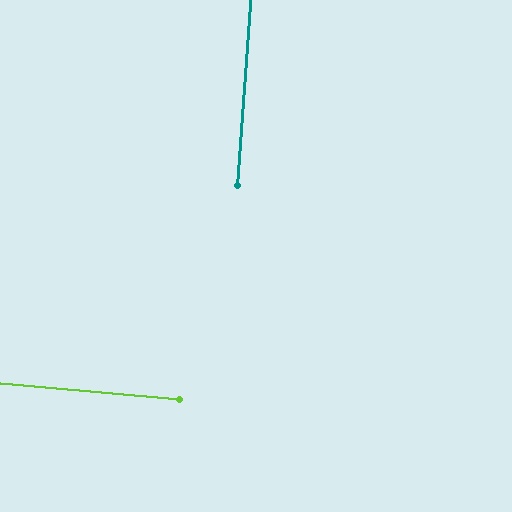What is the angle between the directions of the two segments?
Approximately 89 degrees.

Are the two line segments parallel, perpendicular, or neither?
Perpendicular — they meet at approximately 89°.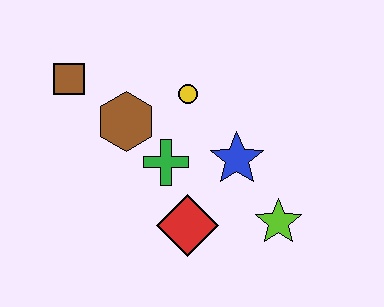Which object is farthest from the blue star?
The brown square is farthest from the blue star.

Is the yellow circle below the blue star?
No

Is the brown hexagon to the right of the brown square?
Yes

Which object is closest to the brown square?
The brown hexagon is closest to the brown square.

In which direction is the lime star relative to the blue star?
The lime star is below the blue star.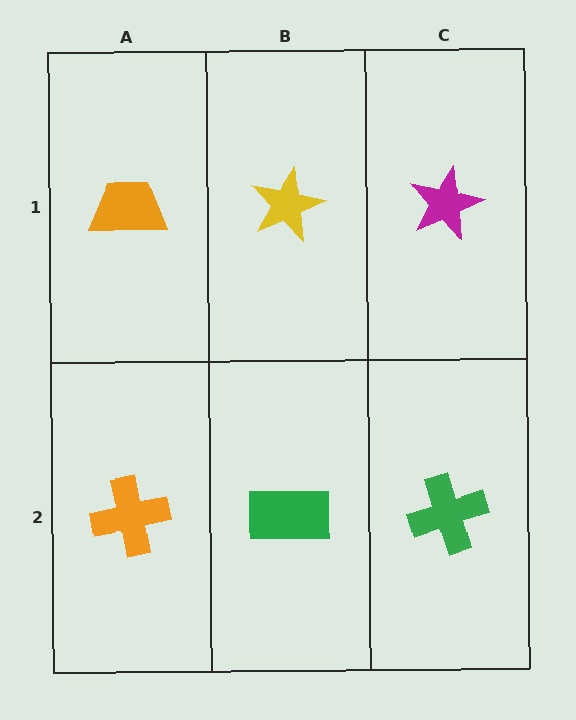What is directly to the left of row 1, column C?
A yellow star.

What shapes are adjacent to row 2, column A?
An orange trapezoid (row 1, column A), a green rectangle (row 2, column B).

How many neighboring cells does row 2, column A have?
2.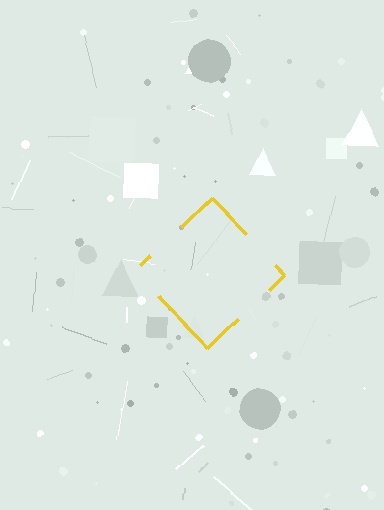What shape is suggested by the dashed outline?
The dashed outline suggests a diamond.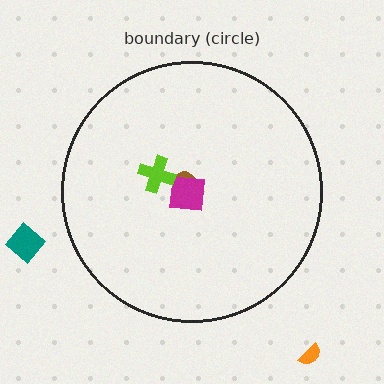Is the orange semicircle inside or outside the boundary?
Outside.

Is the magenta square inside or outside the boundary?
Inside.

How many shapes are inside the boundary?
4 inside, 2 outside.